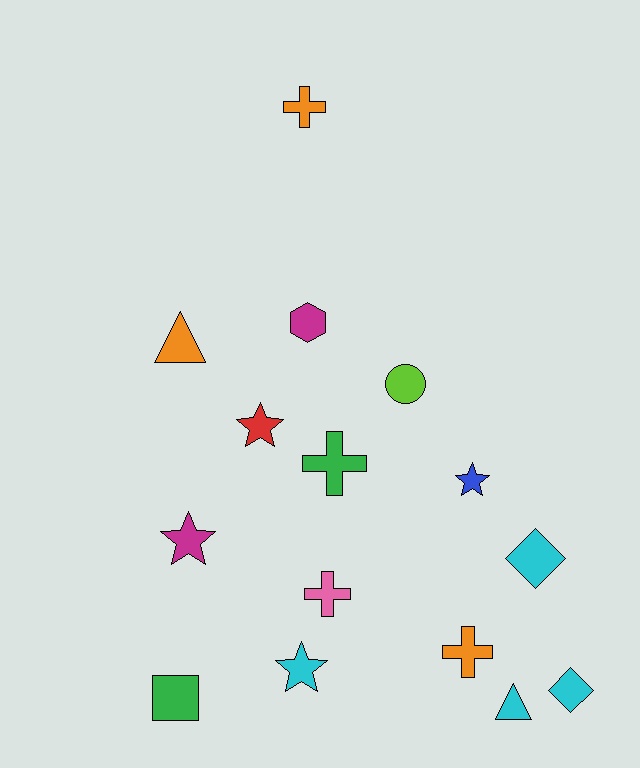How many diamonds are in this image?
There are 2 diamonds.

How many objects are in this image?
There are 15 objects.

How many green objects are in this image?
There are 2 green objects.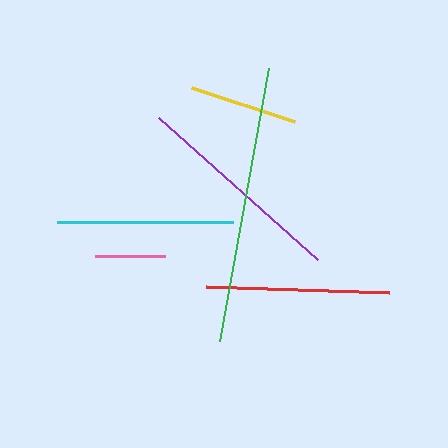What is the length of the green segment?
The green segment is approximately 278 pixels long.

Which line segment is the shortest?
The pink line is the shortest at approximately 70 pixels.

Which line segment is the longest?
The green line is the longest at approximately 278 pixels.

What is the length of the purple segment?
The purple segment is approximately 213 pixels long.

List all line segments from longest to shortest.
From longest to shortest: green, purple, red, cyan, yellow, pink.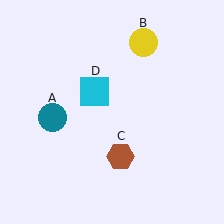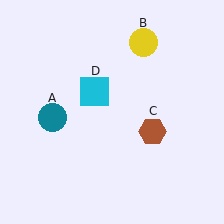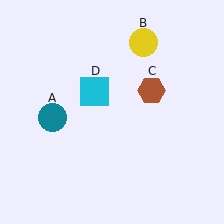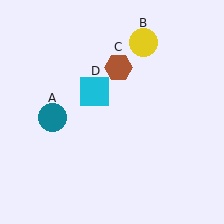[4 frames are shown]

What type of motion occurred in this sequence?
The brown hexagon (object C) rotated counterclockwise around the center of the scene.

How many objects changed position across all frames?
1 object changed position: brown hexagon (object C).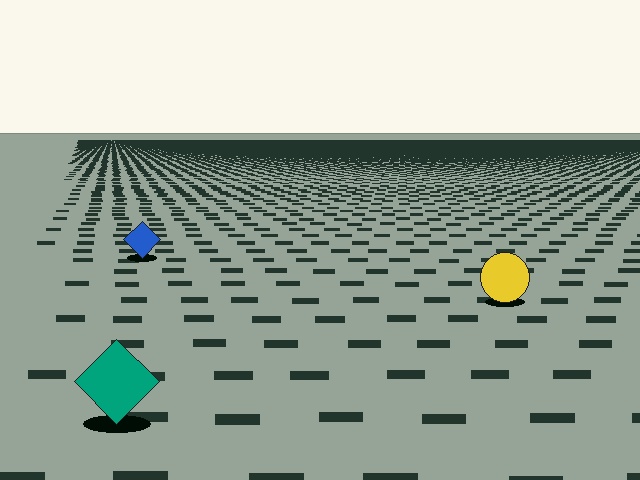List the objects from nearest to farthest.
From nearest to farthest: the teal diamond, the yellow circle, the blue diamond.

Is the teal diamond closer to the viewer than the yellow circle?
Yes. The teal diamond is closer — you can tell from the texture gradient: the ground texture is coarser near it.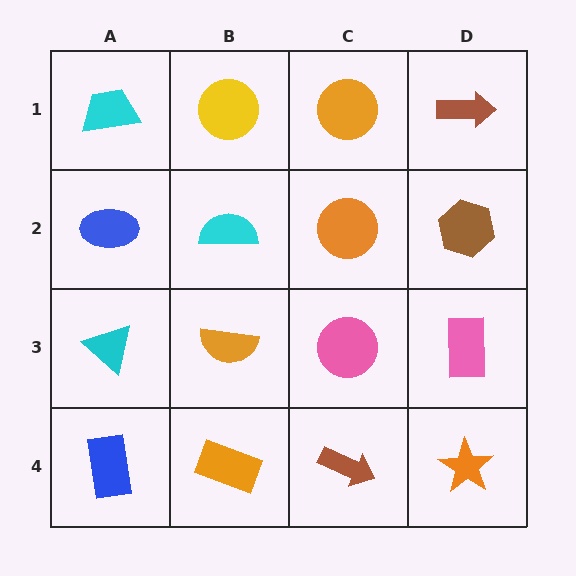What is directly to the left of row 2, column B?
A blue ellipse.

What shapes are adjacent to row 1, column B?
A cyan semicircle (row 2, column B), a cyan trapezoid (row 1, column A), an orange circle (row 1, column C).